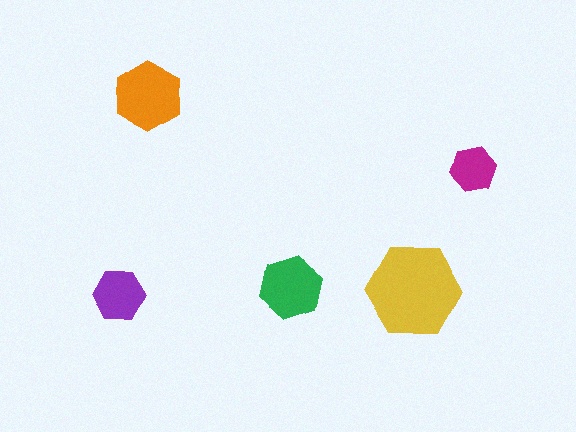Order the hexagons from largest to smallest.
the yellow one, the orange one, the green one, the purple one, the magenta one.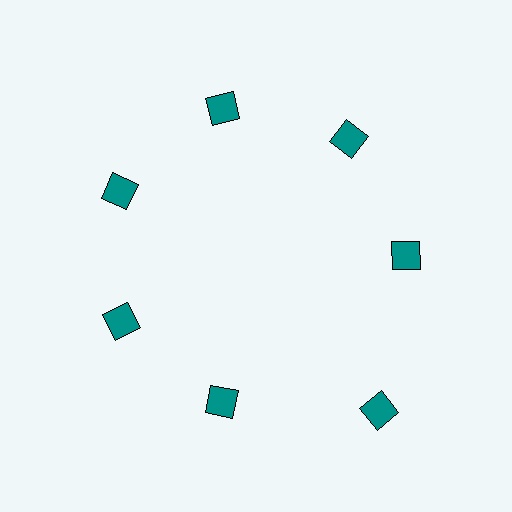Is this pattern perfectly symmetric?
No. The 7 teal squares are arranged in a ring, but one element near the 5 o'clock position is pushed outward from the center, breaking the 7-fold rotational symmetry.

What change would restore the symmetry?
The symmetry would be restored by moving it inward, back onto the ring so that all 7 squares sit at equal angles and equal distance from the center.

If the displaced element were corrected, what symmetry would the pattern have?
It would have 7-fold rotational symmetry — the pattern would map onto itself every 51 degrees.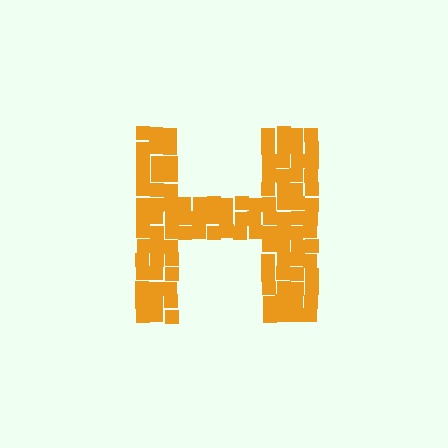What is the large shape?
The large shape is the letter H.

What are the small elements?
The small elements are squares.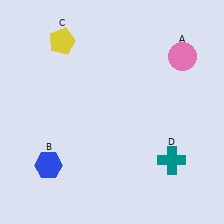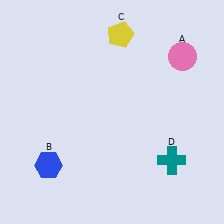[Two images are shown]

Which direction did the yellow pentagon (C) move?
The yellow pentagon (C) moved right.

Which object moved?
The yellow pentagon (C) moved right.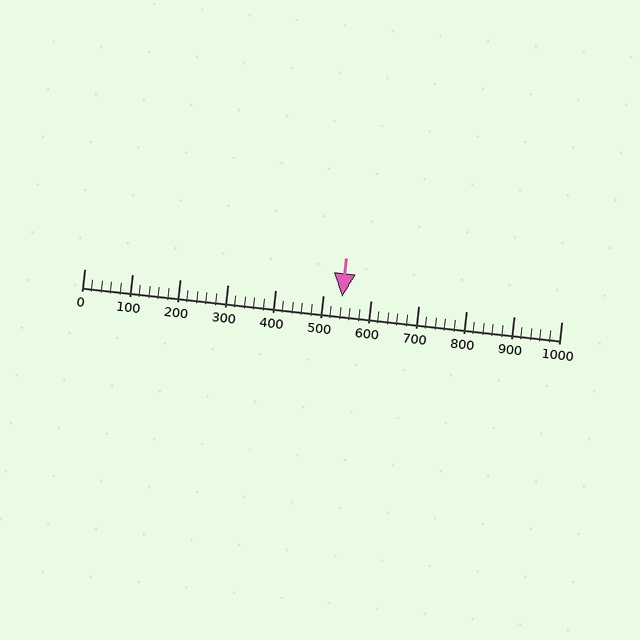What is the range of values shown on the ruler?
The ruler shows values from 0 to 1000.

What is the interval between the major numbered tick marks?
The major tick marks are spaced 100 units apart.